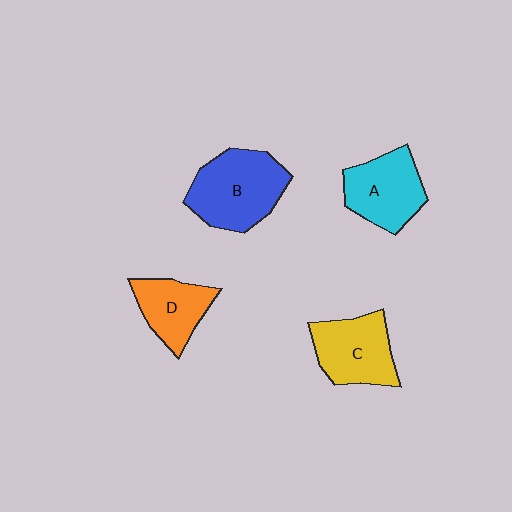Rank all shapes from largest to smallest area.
From largest to smallest: B (blue), C (yellow), A (cyan), D (orange).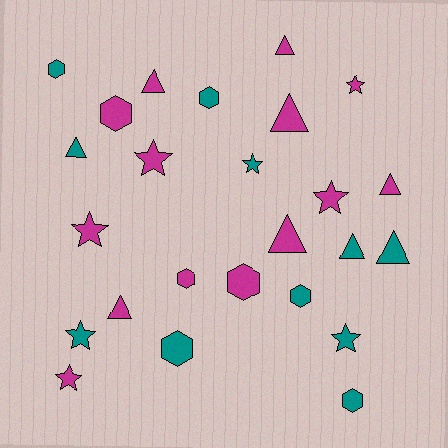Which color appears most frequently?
Magenta, with 14 objects.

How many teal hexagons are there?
There are 5 teal hexagons.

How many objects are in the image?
There are 25 objects.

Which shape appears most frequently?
Triangle, with 9 objects.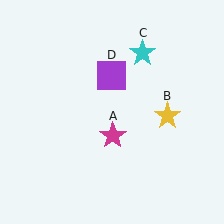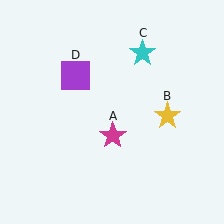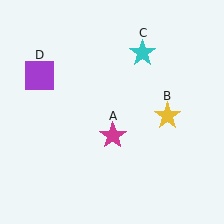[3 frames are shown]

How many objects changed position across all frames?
1 object changed position: purple square (object D).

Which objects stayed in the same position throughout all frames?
Magenta star (object A) and yellow star (object B) and cyan star (object C) remained stationary.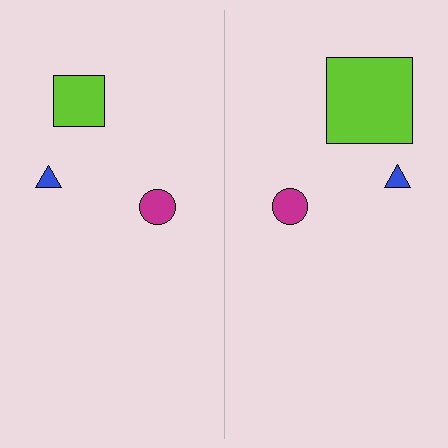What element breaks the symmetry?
The lime square on the right side has a different size than its mirror counterpart.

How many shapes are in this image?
There are 6 shapes in this image.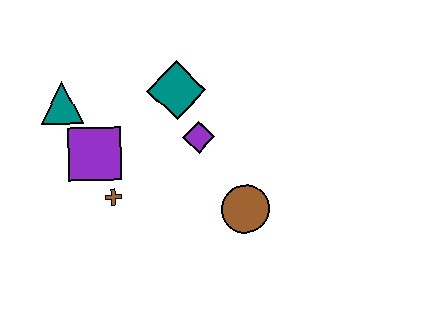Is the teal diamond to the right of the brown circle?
No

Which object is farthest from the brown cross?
The brown circle is farthest from the brown cross.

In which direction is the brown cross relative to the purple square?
The brown cross is below the purple square.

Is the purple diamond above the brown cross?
Yes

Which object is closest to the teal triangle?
The purple square is closest to the teal triangle.